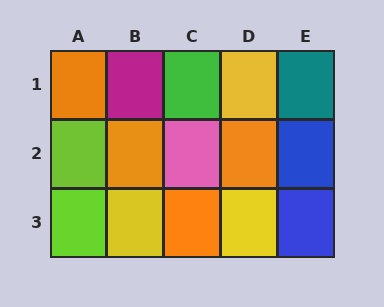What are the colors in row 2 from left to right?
Lime, orange, pink, orange, blue.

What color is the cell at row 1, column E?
Teal.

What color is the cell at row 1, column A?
Orange.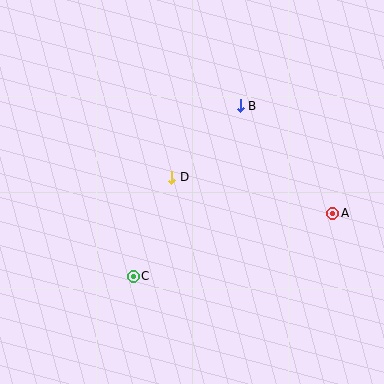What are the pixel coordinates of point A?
Point A is at (333, 213).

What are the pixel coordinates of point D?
Point D is at (172, 177).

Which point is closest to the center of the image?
Point D at (172, 177) is closest to the center.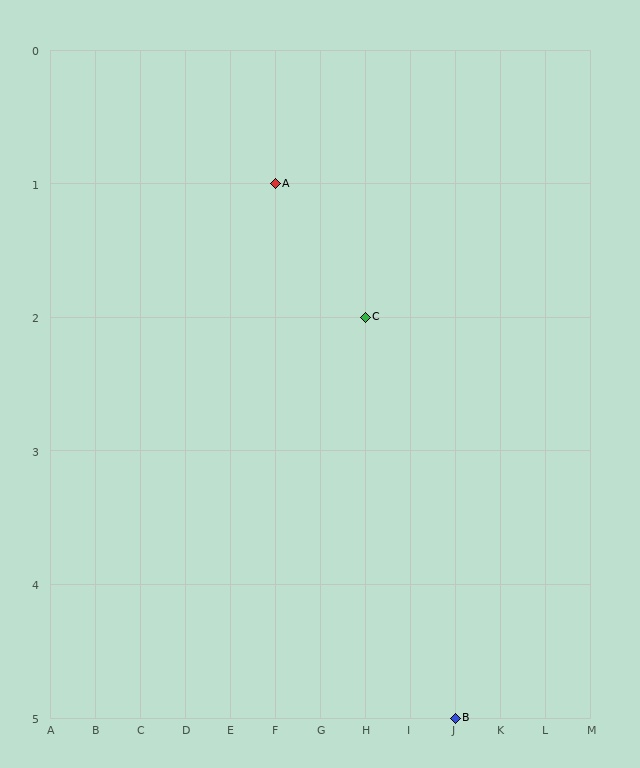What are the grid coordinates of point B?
Point B is at grid coordinates (J, 5).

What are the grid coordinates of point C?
Point C is at grid coordinates (H, 2).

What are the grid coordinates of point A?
Point A is at grid coordinates (F, 1).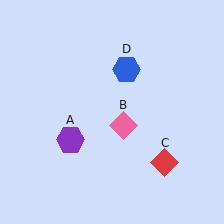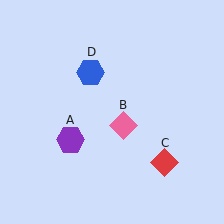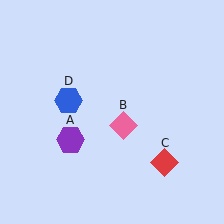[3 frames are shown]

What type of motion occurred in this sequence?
The blue hexagon (object D) rotated counterclockwise around the center of the scene.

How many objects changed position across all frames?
1 object changed position: blue hexagon (object D).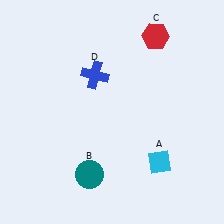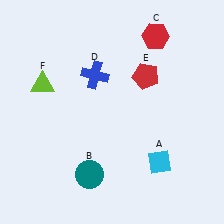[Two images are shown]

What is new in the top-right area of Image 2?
A red pentagon (E) was added in the top-right area of Image 2.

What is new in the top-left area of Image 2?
A lime triangle (F) was added in the top-left area of Image 2.